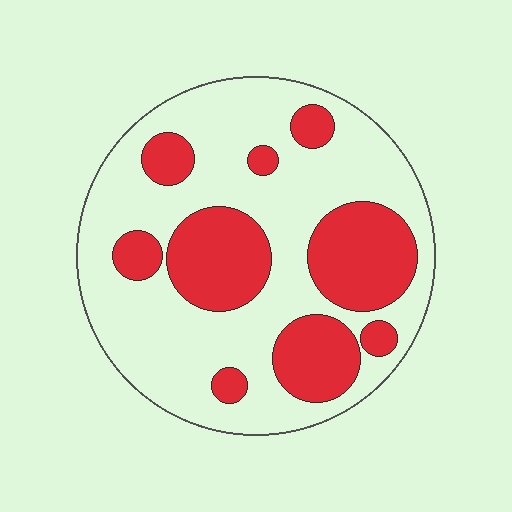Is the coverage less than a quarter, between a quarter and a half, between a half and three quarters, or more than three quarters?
Between a quarter and a half.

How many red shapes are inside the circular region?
9.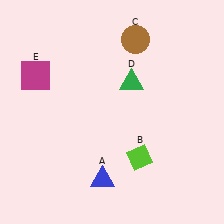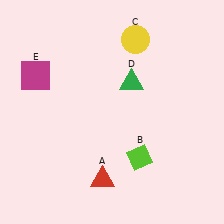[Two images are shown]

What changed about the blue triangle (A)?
In Image 1, A is blue. In Image 2, it changed to red.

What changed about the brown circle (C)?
In Image 1, C is brown. In Image 2, it changed to yellow.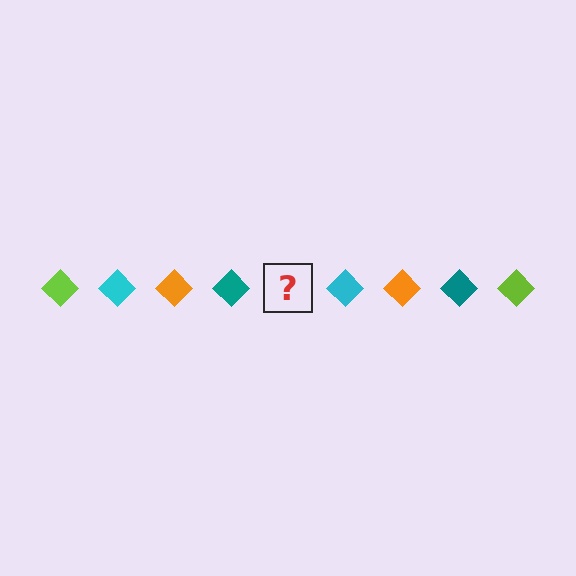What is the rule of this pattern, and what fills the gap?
The rule is that the pattern cycles through lime, cyan, orange, teal diamonds. The gap should be filled with a lime diamond.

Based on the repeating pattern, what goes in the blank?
The blank should be a lime diamond.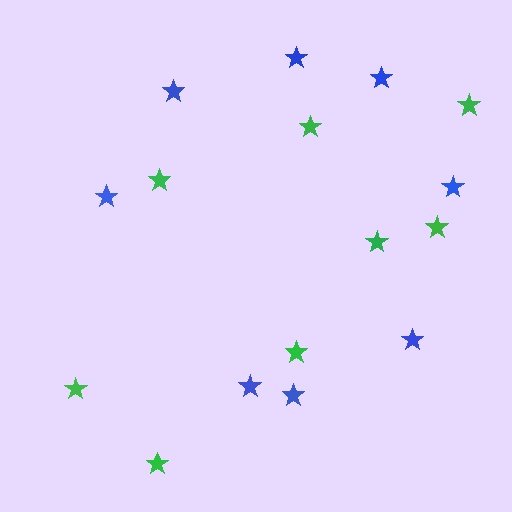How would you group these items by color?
There are 2 groups: one group of blue stars (8) and one group of green stars (8).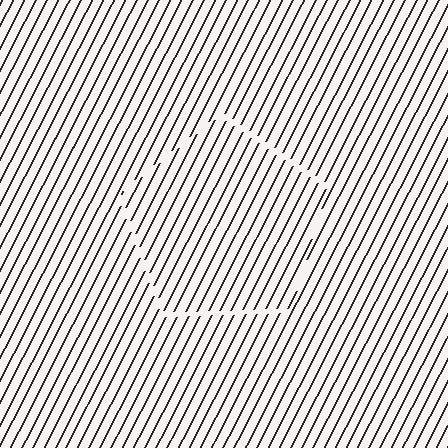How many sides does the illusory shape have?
5 sides — the line-ends trace a pentagon.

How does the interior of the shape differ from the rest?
The interior of the shape contains the same grating, shifted by half a period — the contour is defined by the phase discontinuity where line-ends from the inner and outer gratings abut.